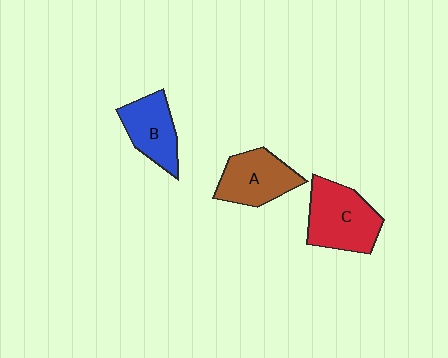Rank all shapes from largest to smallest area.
From largest to smallest: C (red), A (brown), B (blue).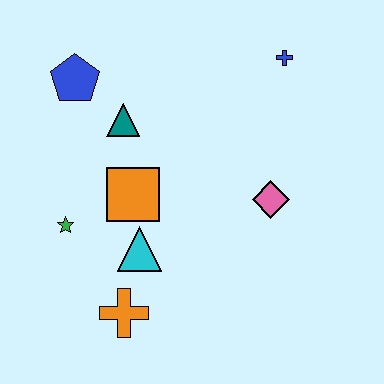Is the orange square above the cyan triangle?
Yes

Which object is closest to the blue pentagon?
The teal triangle is closest to the blue pentagon.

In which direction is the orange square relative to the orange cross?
The orange square is above the orange cross.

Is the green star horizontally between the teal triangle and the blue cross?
No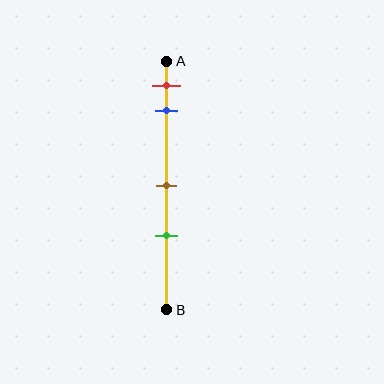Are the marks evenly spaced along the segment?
No, the marks are not evenly spaced.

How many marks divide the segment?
There are 4 marks dividing the segment.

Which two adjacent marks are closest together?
The red and blue marks are the closest adjacent pair.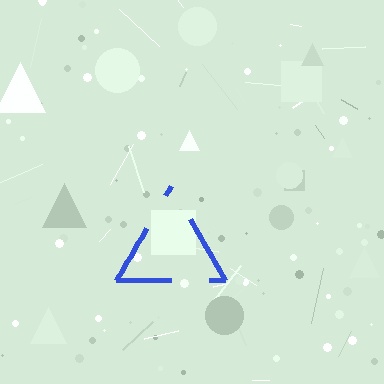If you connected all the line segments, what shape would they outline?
They would outline a triangle.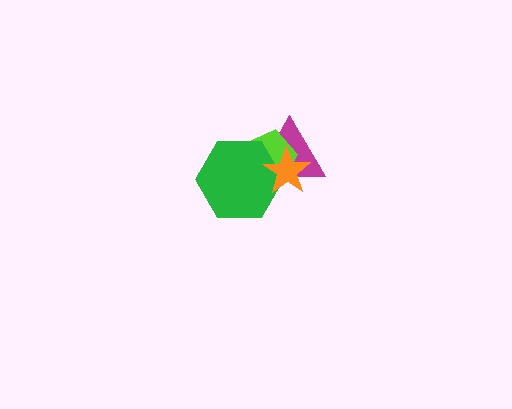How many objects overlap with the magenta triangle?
3 objects overlap with the magenta triangle.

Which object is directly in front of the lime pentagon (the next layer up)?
The green hexagon is directly in front of the lime pentagon.